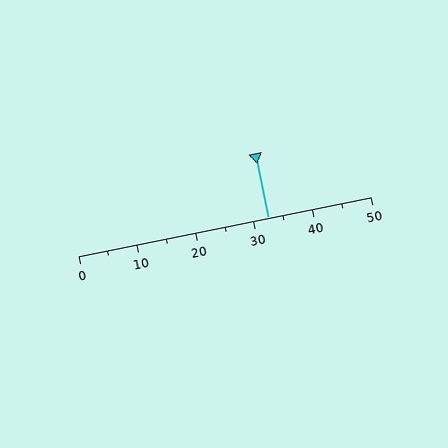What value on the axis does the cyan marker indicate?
The marker indicates approximately 32.5.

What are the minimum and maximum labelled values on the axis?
The axis runs from 0 to 50.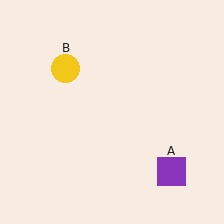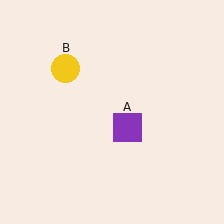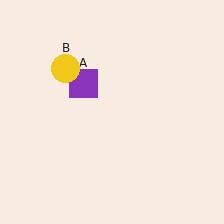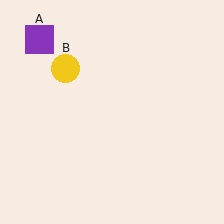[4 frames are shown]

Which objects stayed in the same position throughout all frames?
Yellow circle (object B) remained stationary.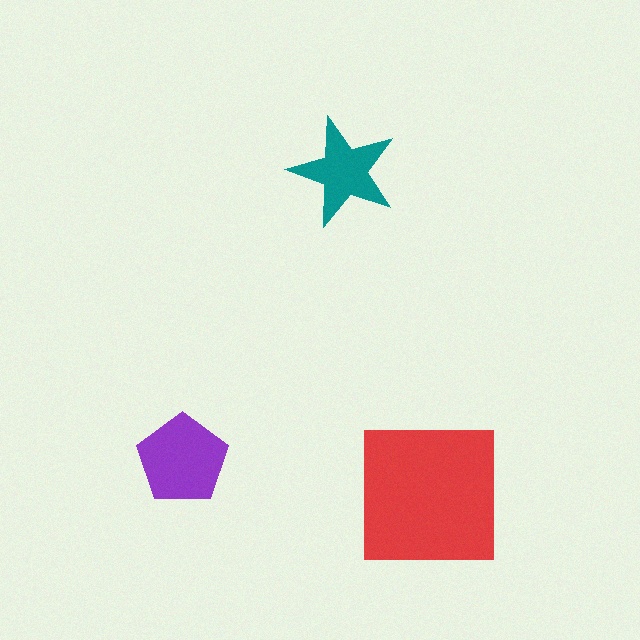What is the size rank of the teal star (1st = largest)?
3rd.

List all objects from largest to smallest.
The red square, the purple pentagon, the teal star.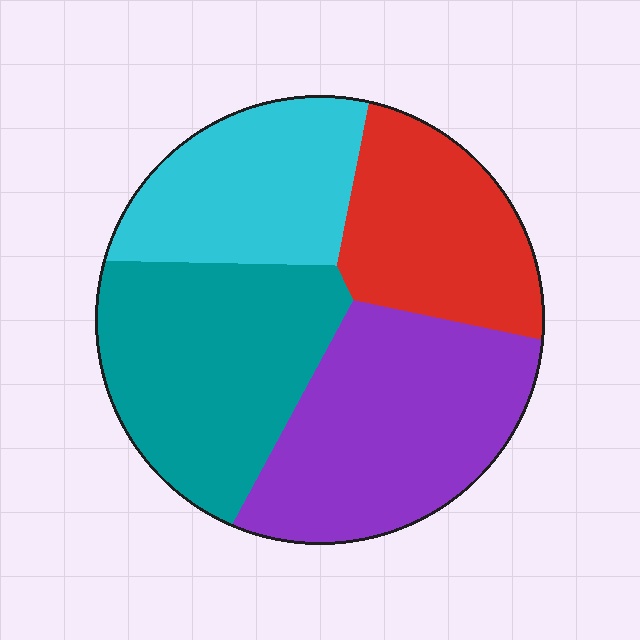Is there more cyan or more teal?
Teal.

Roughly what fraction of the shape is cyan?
Cyan covers roughly 20% of the shape.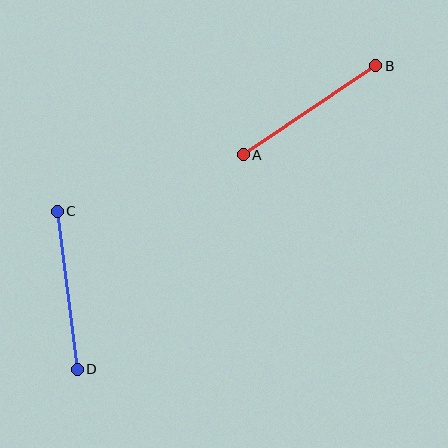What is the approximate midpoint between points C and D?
The midpoint is at approximately (67, 290) pixels.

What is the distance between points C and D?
The distance is approximately 160 pixels.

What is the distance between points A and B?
The distance is approximately 160 pixels.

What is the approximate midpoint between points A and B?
The midpoint is at approximately (309, 110) pixels.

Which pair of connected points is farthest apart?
Points A and B are farthest apart.